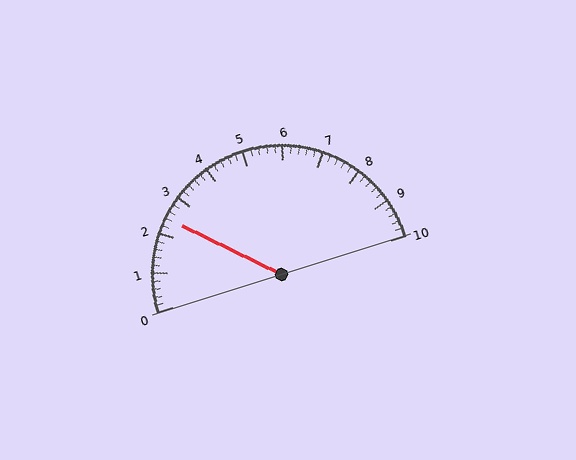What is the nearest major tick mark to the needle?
The nearest major tick mark is 2.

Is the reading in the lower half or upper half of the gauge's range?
The reading is in the lower half of the range (0 to 10).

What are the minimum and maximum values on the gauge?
The gauge ranges from 0 to 10.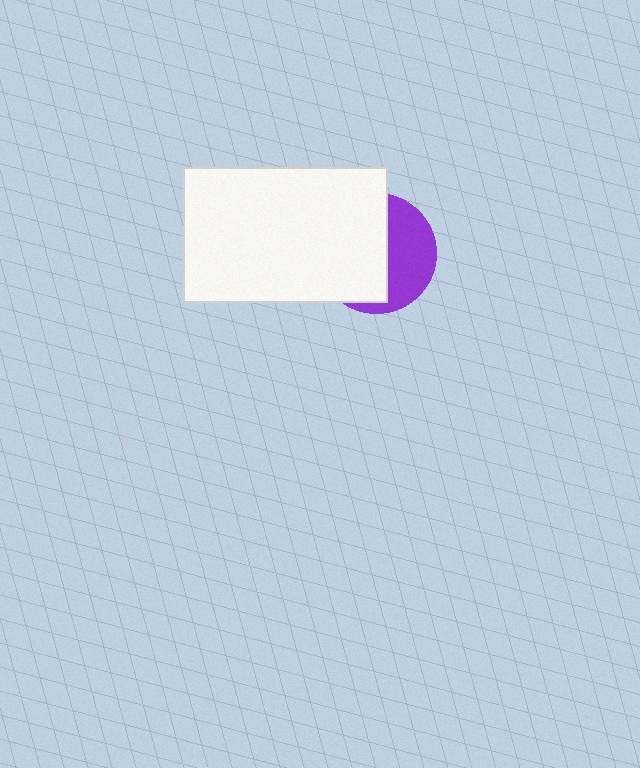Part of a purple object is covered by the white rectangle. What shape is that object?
It is a circle.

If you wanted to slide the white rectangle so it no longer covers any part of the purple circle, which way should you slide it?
Slide it left — that is the most direct way to separate the two shapes.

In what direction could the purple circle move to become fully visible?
The purple circle could move right. That would shift it out from behind the white rectangle entirely.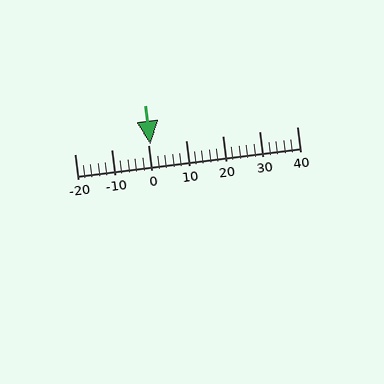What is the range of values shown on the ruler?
The ruler shows values from -20 to 40.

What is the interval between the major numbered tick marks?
The major tick marks are spaced 10 units apart.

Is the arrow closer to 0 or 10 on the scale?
The arrow is closer to 0.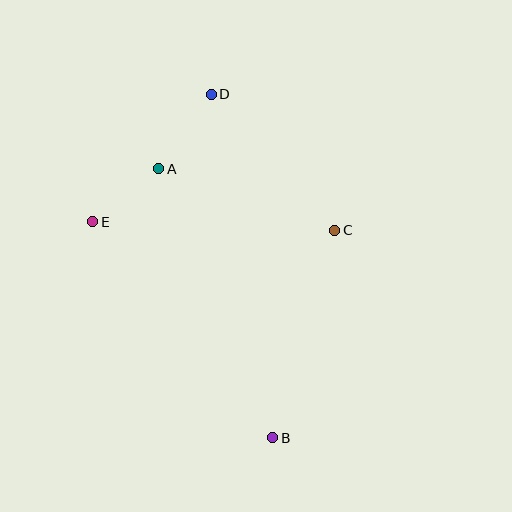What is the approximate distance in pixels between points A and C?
The distance between A and C is approximately 186 pixels.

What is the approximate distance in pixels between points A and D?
The distance between A and D is approximately 91 pixels.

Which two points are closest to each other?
Points A and E are closest to each other.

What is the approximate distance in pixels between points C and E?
The distance between C and E is approximately 242 pixels.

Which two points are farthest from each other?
Points B and D are farthest from each other.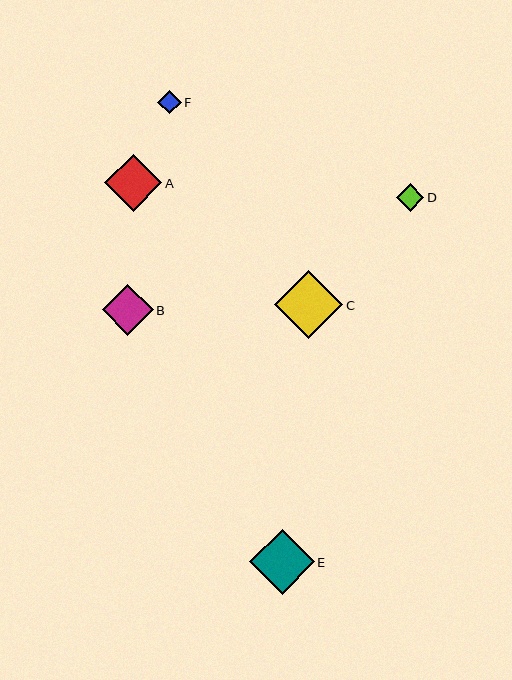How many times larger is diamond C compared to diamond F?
Diamond C is approximately 2.9 times the size of diamond F.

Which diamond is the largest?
Diamond C is the largest with a size of approximately 69 pixels.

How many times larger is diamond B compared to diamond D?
Diamond B is approximately 1.9 times the size of diamond D.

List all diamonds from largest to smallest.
From largest to smallest: C, E, A, B, D, F.